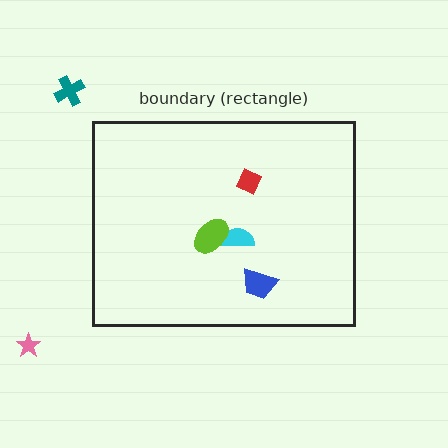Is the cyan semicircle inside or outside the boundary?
Inside.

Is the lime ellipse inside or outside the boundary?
Inside.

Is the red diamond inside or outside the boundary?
Inside.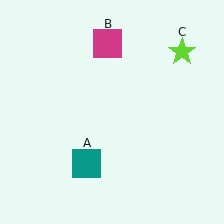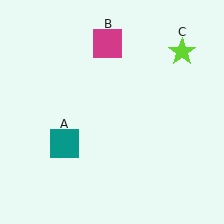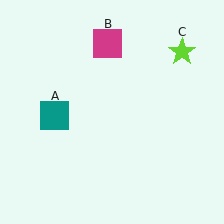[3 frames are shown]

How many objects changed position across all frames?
1 object changed position: teal square (object A).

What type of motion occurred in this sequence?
The teal square (object A) rotated clockwise around the center of the scene.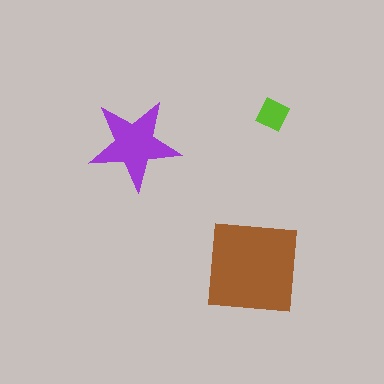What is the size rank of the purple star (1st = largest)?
2nd.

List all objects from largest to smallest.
The brown square, the purple star, the lime diamond.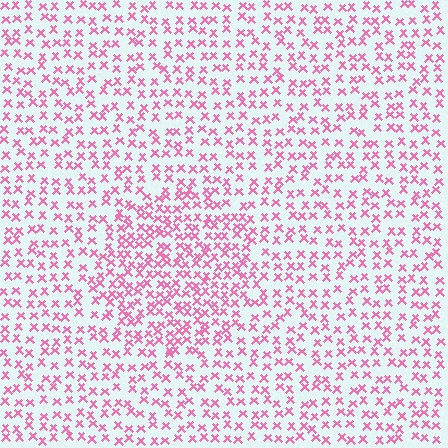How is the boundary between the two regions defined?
The boundary is defined by a change in element density (approximately 1.6x ratio). All elements are the same color, size, and shape.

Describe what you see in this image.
The image contains small pink elements arranged at two different densities. A circle-shaped region is visible where the elements are more densely packed than the surrounding area.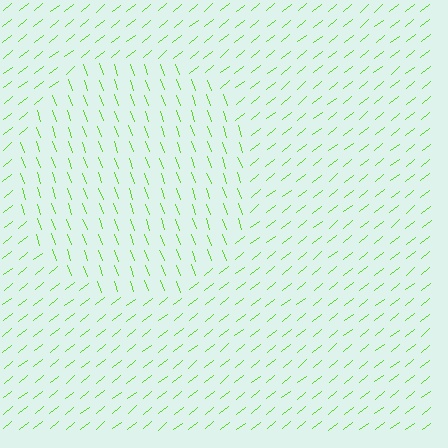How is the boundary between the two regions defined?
The boundary is defined purely by a change in line orientation (approximately 71 degrees difference). All lines are the same color and thickness.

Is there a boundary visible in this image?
Yes, there is a texture boundary formed by a change in line orientation.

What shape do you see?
I see a circle.